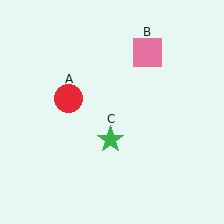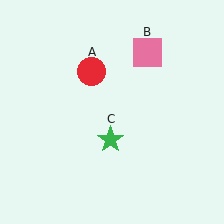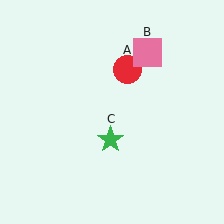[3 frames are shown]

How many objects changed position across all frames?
1 object changed position: red circle (object A).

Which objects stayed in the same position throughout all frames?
Pink square (object B) and green star (object C) remained stationary.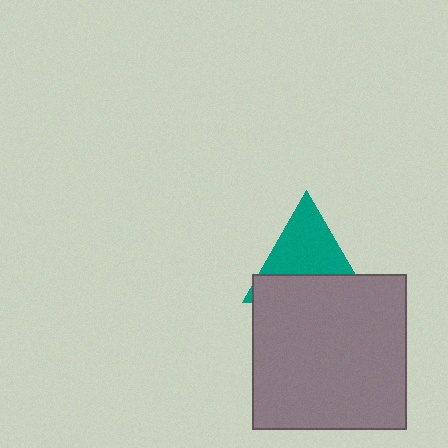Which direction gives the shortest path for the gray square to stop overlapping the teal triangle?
Moving down gives the shortest separation.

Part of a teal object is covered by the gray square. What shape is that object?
It is a triangle.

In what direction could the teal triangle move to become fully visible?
The teal triangle could move up. That would shift it out from behind the gray square entirely.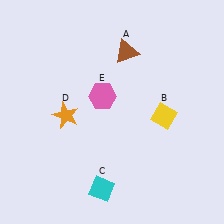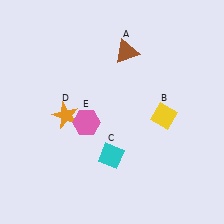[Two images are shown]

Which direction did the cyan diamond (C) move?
The cyan diamond (C) moved up.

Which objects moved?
The objects that moved are: the cyan diamond (C), the pink hexagon (E).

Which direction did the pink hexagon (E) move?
The pink hexagon (E) moved down.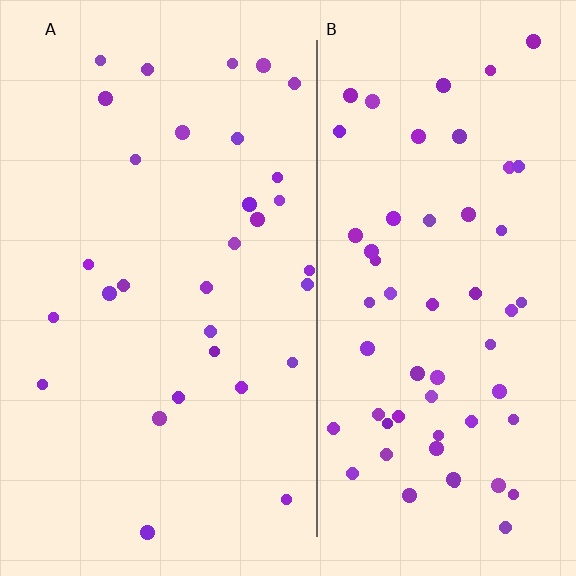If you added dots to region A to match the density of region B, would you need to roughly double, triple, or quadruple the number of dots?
Approximately double.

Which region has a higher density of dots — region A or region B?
B (the right).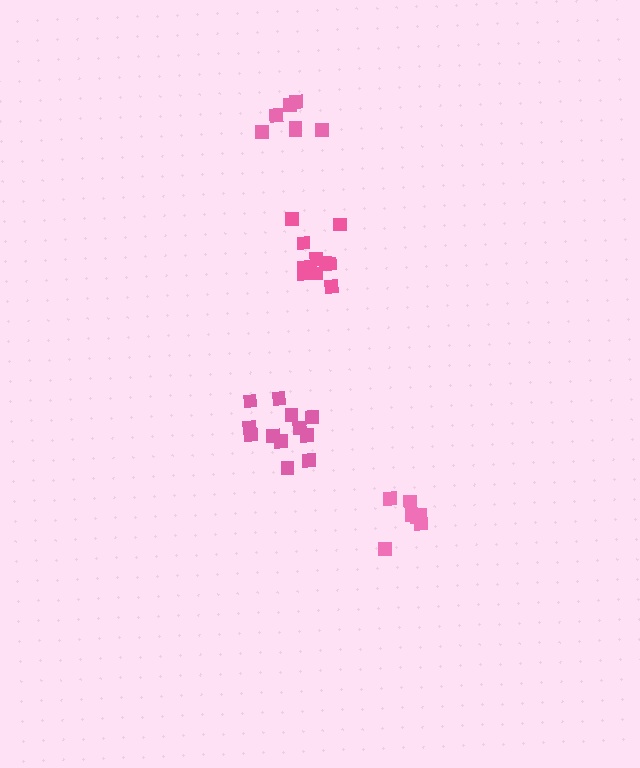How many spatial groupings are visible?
There are 4 spatial groupings.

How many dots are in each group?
Group 1: 12 dots, Group 2: 7 dots, Group 3: 11 dots, Group 4: 7 dots (37 total).